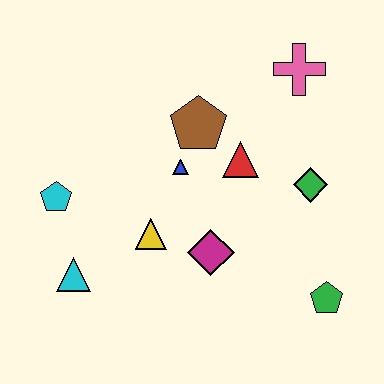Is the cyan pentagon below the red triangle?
Yes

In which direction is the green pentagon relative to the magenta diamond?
The green pentagon is to the right of the magenta diamond.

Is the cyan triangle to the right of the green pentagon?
No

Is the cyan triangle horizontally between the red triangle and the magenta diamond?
No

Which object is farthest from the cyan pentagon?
The green pentagon is farthest from the cyan pentagon.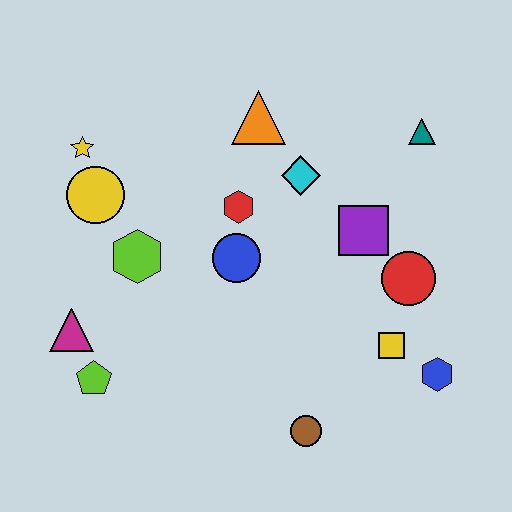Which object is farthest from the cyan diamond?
The lime pentagon is farthest from the cyan diamond.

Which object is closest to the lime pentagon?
The magenta triangle is closest to the lime pentagon.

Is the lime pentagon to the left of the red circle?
Yes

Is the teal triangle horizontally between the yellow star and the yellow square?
No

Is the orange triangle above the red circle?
Yes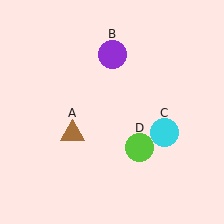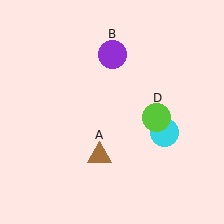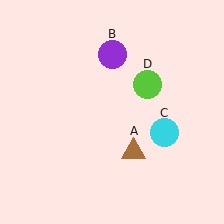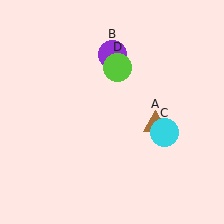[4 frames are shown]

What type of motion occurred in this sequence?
The brown triangle (object A), lime circle (object D) rotated counterclockwise around the center of the scene.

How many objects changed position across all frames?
2 objects changed position: brown triangle (object A), lime circle (object D).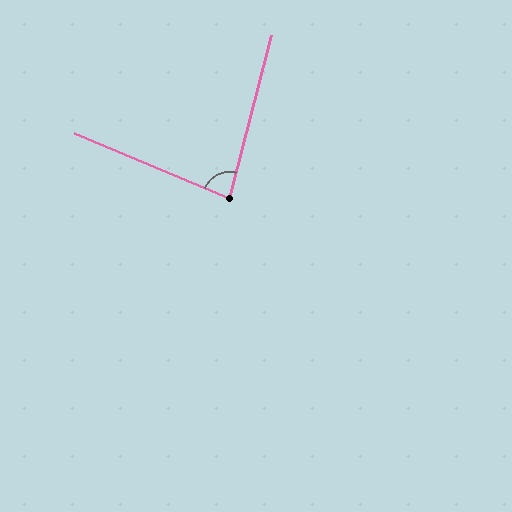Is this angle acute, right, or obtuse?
It is acute.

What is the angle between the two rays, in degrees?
Approximately 82 degrees.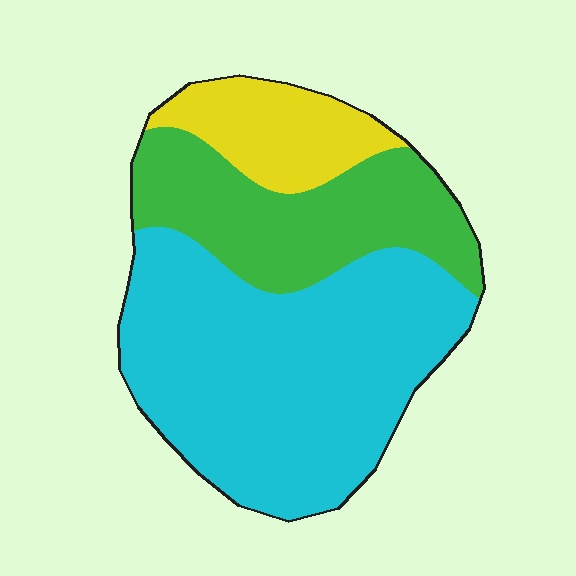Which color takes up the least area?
Yellow, at roughly 15%.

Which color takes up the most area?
Cyan, at roughly 55%.